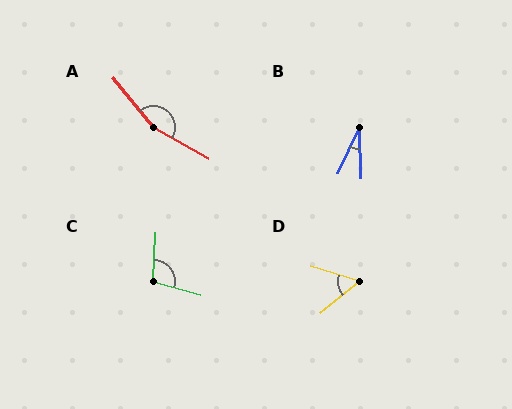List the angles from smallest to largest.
B (27°), D (56°), C (102°), A (158°).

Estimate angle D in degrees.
Approximately 56 degrees.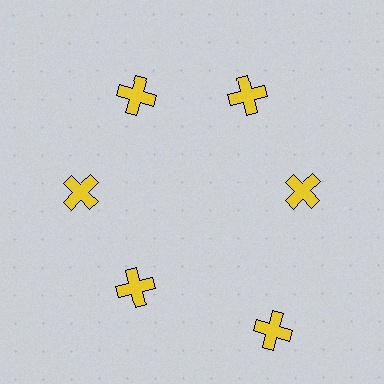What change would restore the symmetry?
The symmetry would be restored by moving it inward, back onto the ring so that all 6 crosses sit at equal angles and equal distance from the center.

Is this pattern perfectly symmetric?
No. The 6 yellow crosses are arranged in a ring, but one element near the 5 o'clock position is pushed outward from the center, breaking the 6-fold rotational symmetry.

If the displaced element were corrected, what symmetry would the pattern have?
It would have 6-fold rotational symmetry — the pattern would map onto itself every 60 degrees.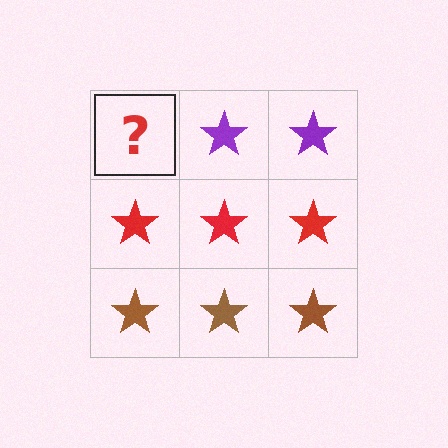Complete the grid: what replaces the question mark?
The question mark should be replaced with a purple star.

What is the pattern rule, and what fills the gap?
The rule is that each row has a consistent color. The gap should be filled with a purple star.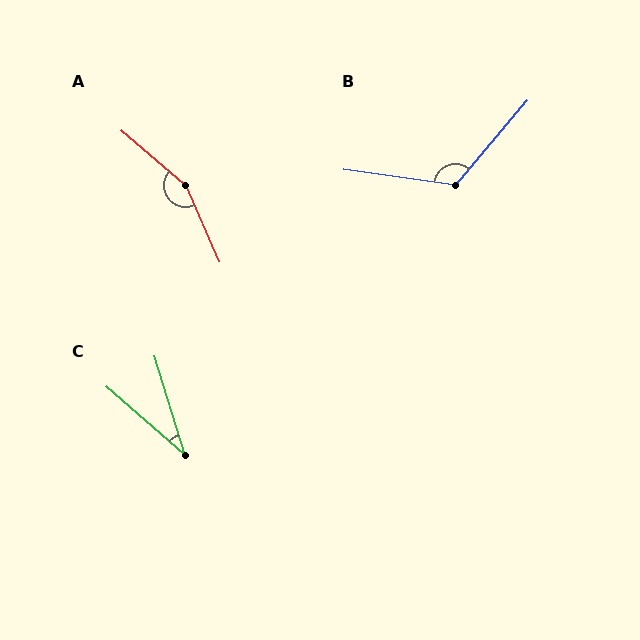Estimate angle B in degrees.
Approximately 122 degrees.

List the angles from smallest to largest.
C (32°), B (122°), A (154°).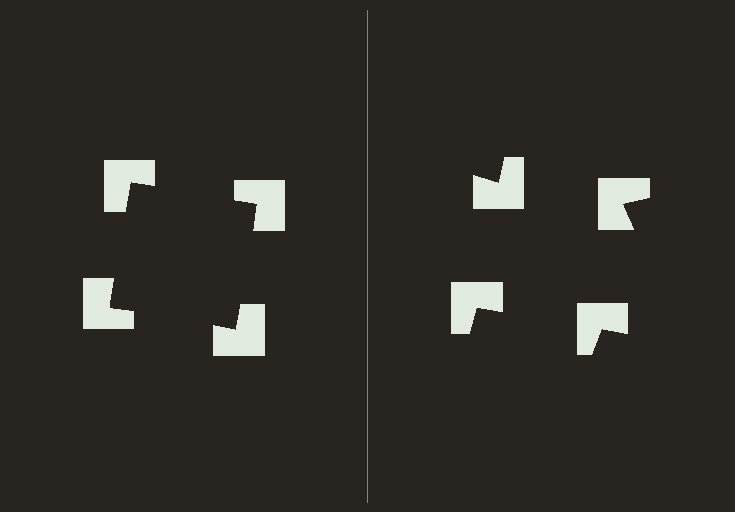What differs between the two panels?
The notched squares are positioned identically on both sides; only the wedge orientations differ. On the left they align to a square; on the right they are misaligned.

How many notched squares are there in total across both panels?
8 — 4 on each side.